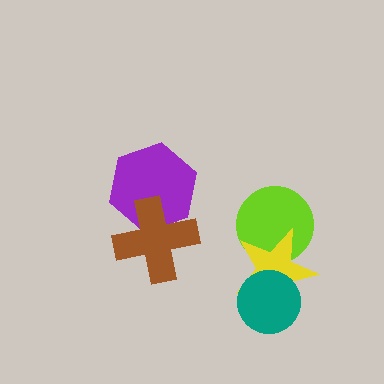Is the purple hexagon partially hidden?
Yes, it is partially covered by another shape.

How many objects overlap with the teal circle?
1 object overlaps with the teal circle.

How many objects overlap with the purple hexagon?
1 object overlaps with the purple hexagon.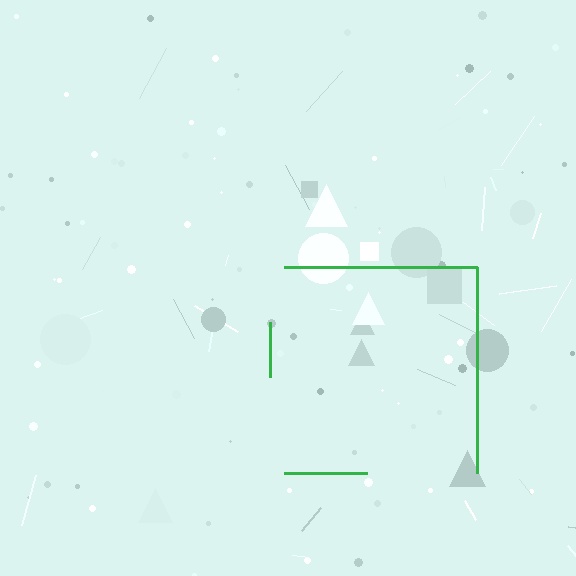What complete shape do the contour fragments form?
The contour fragments form a square.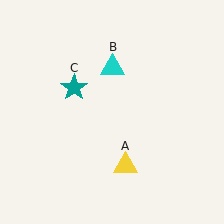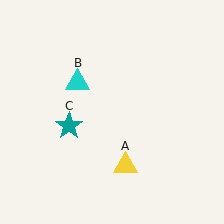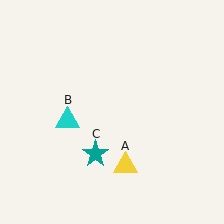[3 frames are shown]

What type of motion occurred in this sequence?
The cyan triangle (object B), teal star (object C) rotated counterclockwise around the center of the scene.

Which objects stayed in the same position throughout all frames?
Yellow triangle (object A) remained stationary.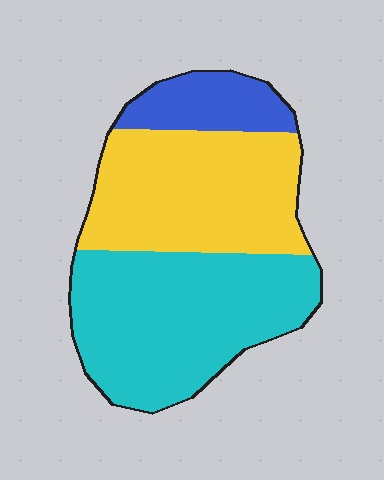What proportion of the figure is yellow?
Yellow takes up about two fifths (2/5) of the figure.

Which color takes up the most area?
Cyan, at roughly 45%.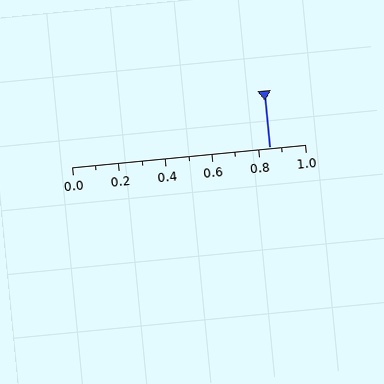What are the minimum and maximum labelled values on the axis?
The axis runs from 0.0 to 1.0.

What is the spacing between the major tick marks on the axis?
The major ticks are spaced 0.2 apart.